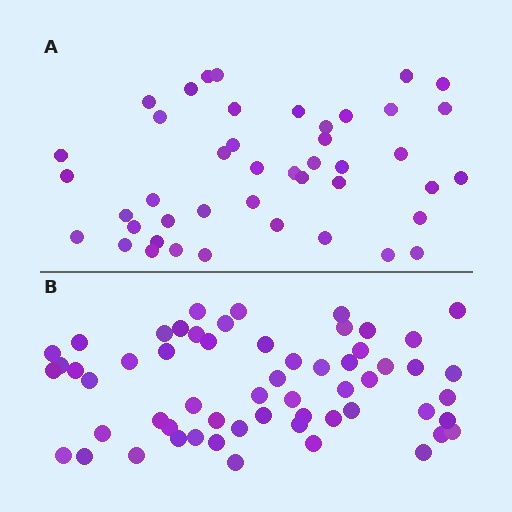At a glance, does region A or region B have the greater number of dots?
Region B (the bottom region) has more dots.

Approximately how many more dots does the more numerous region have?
Region B has approximately 15 more dots than region A.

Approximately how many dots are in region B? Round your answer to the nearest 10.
About 60 dots. (The exact count is 58, which rounds to 60.)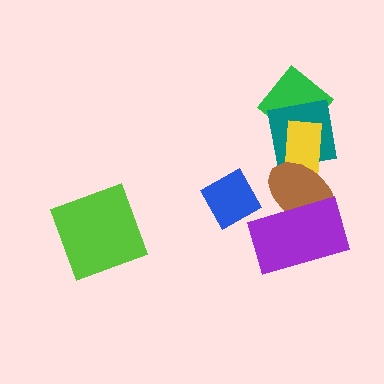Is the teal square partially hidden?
Yes, it is partially covered by another shape.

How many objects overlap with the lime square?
0 objects overlap with the lime square.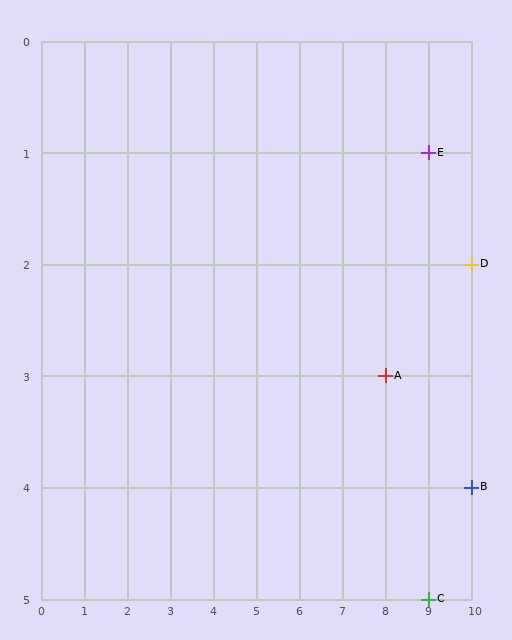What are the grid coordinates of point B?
Point B is at grid coordinates (10, 4).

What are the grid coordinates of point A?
Point A is at grid coordinates (8, 3).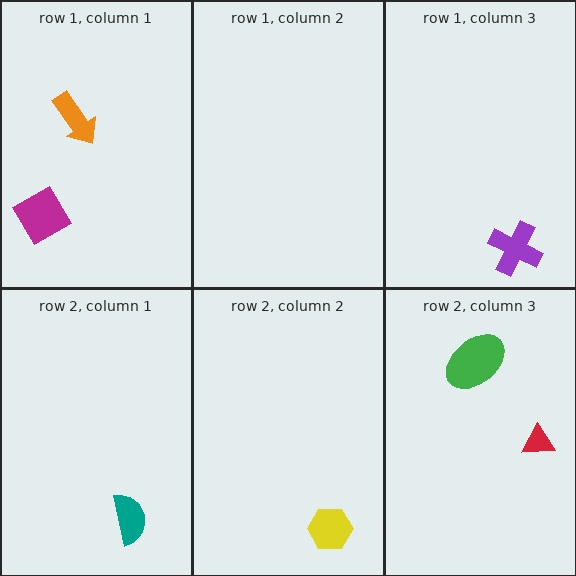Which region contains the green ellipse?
The row 2, column 3 region.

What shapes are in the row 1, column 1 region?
The magenta diamond, the orange arrow.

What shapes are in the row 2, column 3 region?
The green ellipse, the red triangle.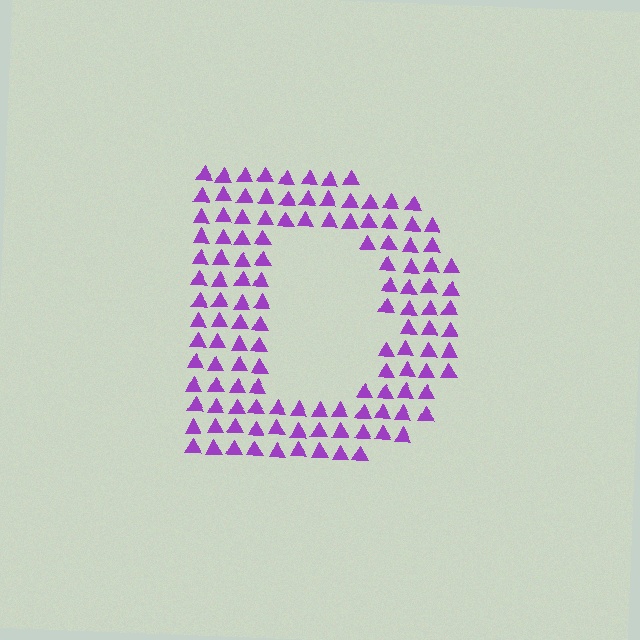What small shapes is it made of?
It is made of small triangles.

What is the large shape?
The large shape is the letter D.